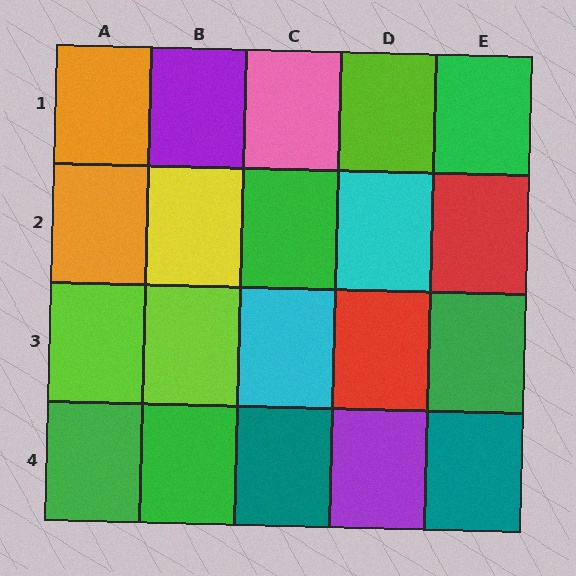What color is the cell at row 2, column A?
Orange.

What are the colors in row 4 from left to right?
Green, green, teal, purple, teal.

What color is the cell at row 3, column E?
Green.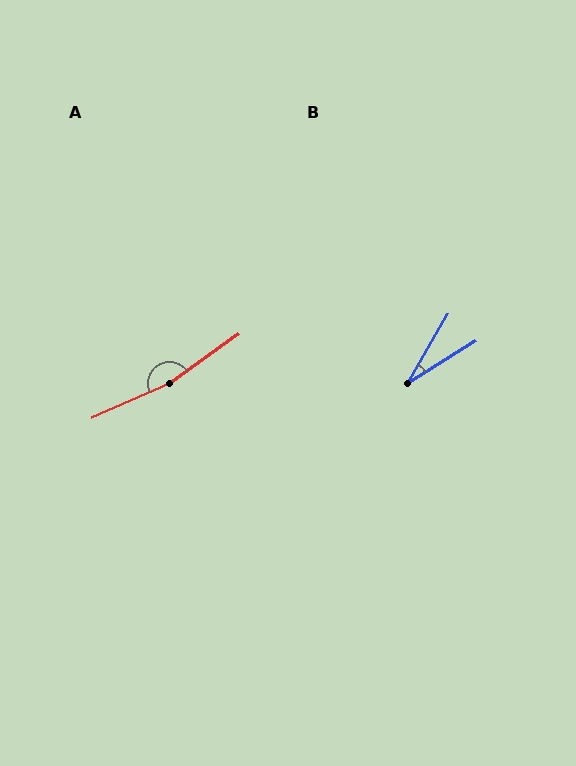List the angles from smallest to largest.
B (28°), A (168°).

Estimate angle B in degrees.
Approximately 28 degrees.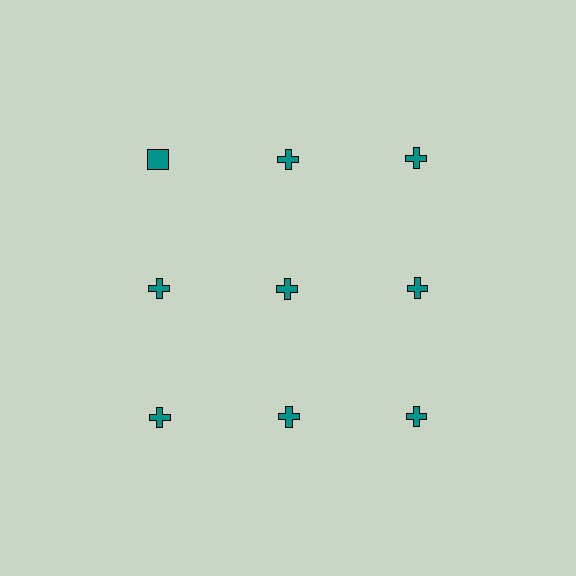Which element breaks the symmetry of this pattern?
The teal square in the top row, leftmost column breaks the symmetry. All other shapes are teal crosses.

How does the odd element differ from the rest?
It has a different shape: square instead of cross.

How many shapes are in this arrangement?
There are 9 shapes arranged in a grid pattern.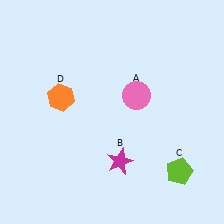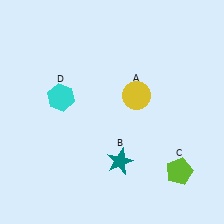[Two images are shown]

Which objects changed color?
A changed from pink to yellow. B changed from magenta to teal. D changed from orange to cyan.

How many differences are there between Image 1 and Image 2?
There are 3 differences between the two images.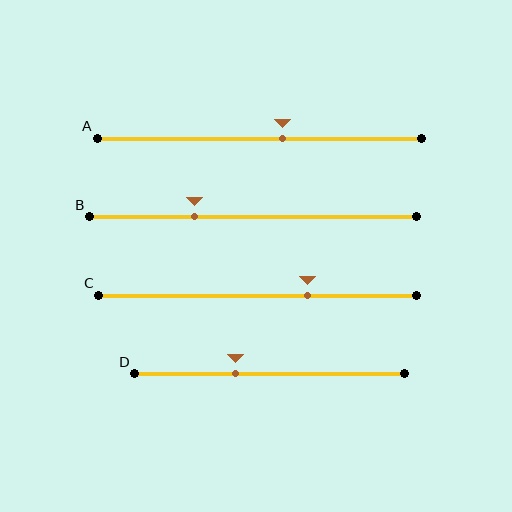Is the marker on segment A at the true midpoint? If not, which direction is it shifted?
No, the marker on segment A is shifted to the right by about 7% of the segment length.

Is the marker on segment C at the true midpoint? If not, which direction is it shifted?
No, the marker on segment C is shifted to the right by about 16% of the segment length.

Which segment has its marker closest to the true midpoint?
Segment A has its marker closest to the true midpoint.